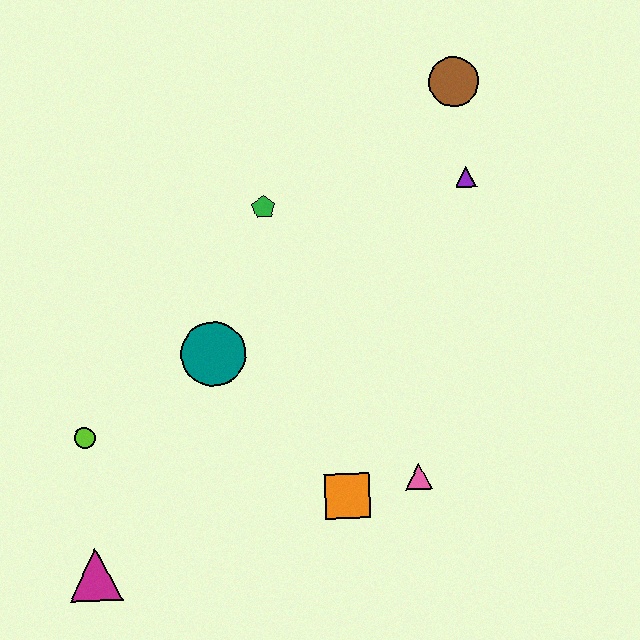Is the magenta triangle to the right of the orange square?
No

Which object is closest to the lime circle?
The magenta triangle is closest to the lime circle.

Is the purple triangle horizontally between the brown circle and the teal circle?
No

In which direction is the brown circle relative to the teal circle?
The brown circle is above the teal circle.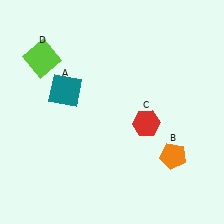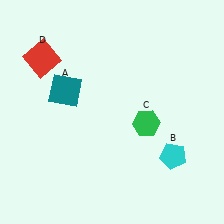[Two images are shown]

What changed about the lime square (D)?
In Image 1, D is lime. In Image 2, it changed to red.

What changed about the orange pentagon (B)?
In Image 1, B is orange. In Image 2, it changed to cyan.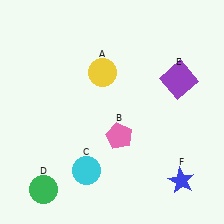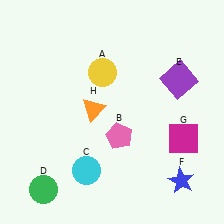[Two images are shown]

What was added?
A magenta square (G), an orange triangle (H) were added in Image 2.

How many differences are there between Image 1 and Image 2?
There are 2 differences between the two images.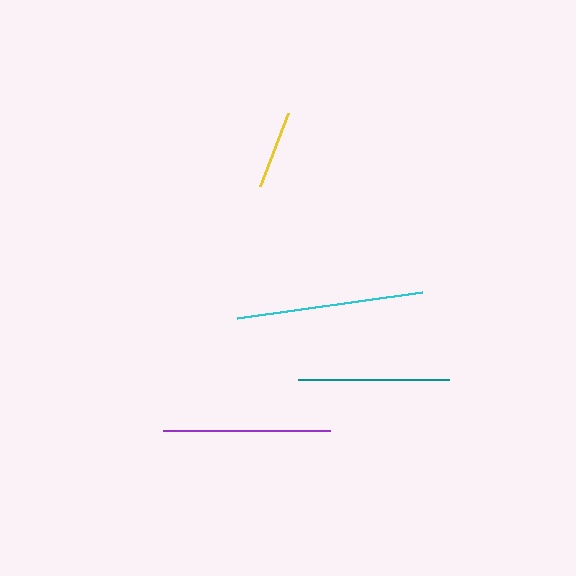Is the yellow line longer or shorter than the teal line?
The teal line is longer than the yellow line.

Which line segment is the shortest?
The yellow line is the shortest at approximately 78 pixels.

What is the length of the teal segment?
The teal segment is approximately 151 pixels long.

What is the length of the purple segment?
The purple segment is approximately 168 pixels long.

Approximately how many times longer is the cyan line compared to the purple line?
The cyan line is approximately 1.1 times the length of the purple line.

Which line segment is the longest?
The cyan line is the longest at approximately 187 pixels.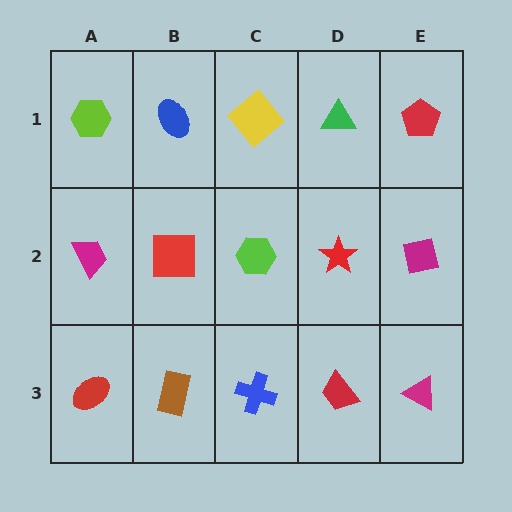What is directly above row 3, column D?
A red star.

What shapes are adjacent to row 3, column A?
A magenta trapezoid (row 2, column A), a brown rectangle (row 3, column B).